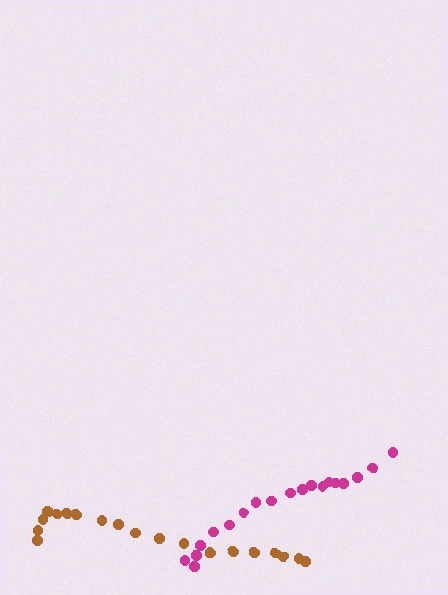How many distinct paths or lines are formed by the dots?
There are 2 distinct paths.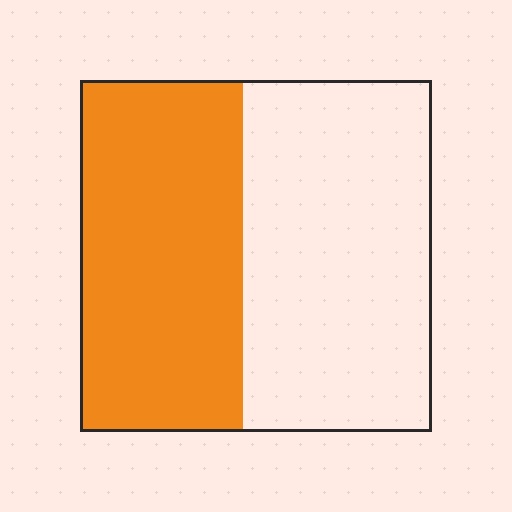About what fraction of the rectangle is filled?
About one half (1/2).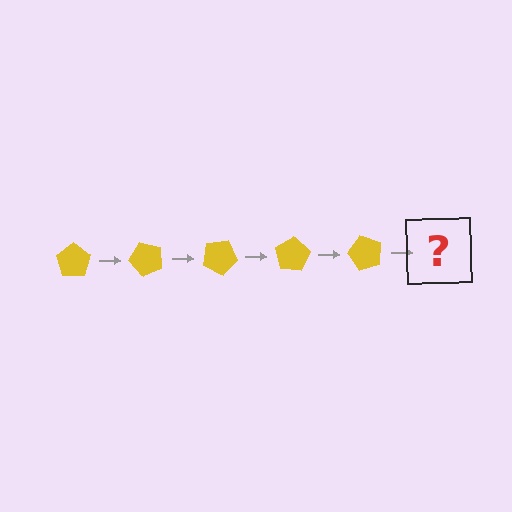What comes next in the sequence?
The next element should be a yellow pentagon rotated 250 degrees.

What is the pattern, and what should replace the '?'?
The pattern is that the pentagon rotates 50 degrees each step. The '?' should be a yellow pentagon rotated 250 degrees.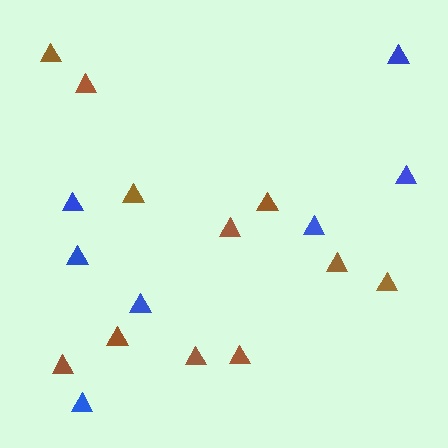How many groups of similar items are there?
There are 2 groups: one group of brown triangles (11) and one group of blue triangles (7).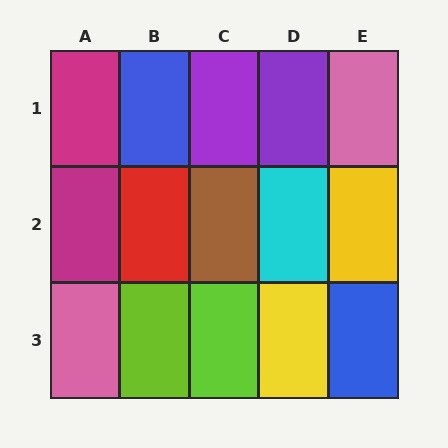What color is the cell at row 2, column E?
Yellow.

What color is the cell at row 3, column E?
Blue.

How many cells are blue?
2 cells are blue.